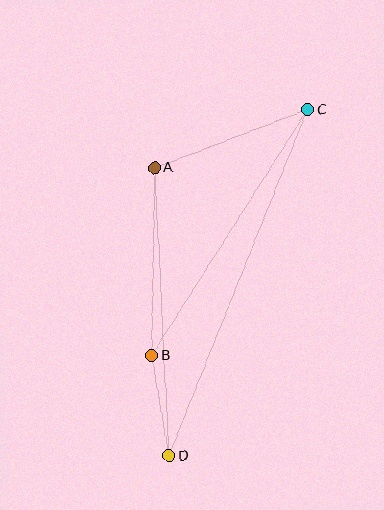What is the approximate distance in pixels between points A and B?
The distance between A and B is approximately 188 pixels.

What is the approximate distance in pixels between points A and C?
The distance between A and C is approximately 164 pixels.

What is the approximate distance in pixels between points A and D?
The distance between A and D is approximately 288 pixels.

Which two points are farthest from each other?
Points C and D are farthest from each other.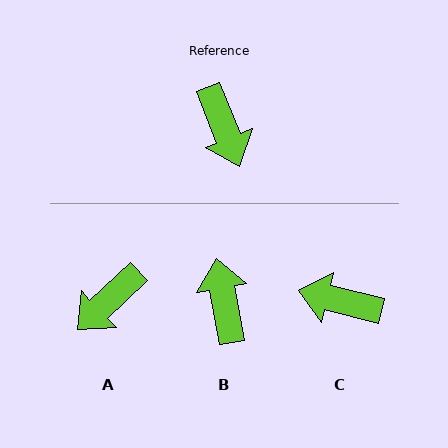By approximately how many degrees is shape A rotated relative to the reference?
Approximately 68 degrees clockwise.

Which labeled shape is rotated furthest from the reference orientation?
B, about 169 degrees away.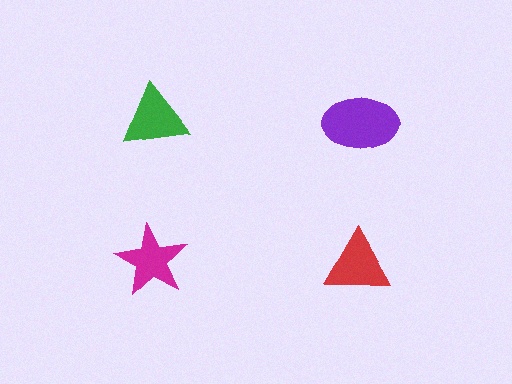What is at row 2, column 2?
A red triangle.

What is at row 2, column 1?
A magenta star.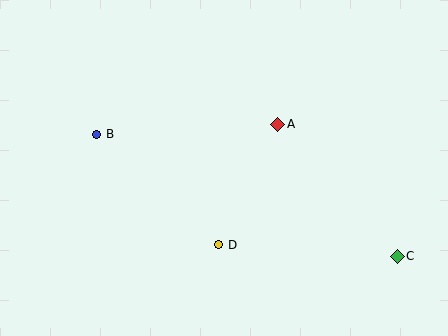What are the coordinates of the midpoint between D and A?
The midpoint between D and A is at (248, 185).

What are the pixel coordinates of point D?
Point D is at (219, 245).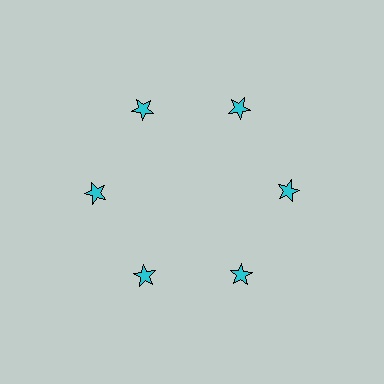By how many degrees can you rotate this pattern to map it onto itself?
The pattern maps onto itself every 60 degrees of rotation.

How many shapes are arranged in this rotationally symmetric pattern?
There are 6 shapes, arranged in 6 groups of 1.